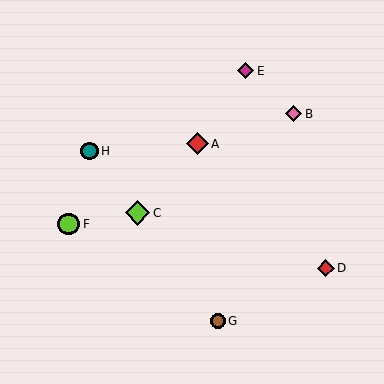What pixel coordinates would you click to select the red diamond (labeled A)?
Click at (197, 144) to select the red diamond A.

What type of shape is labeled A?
Shape A is a red diamond.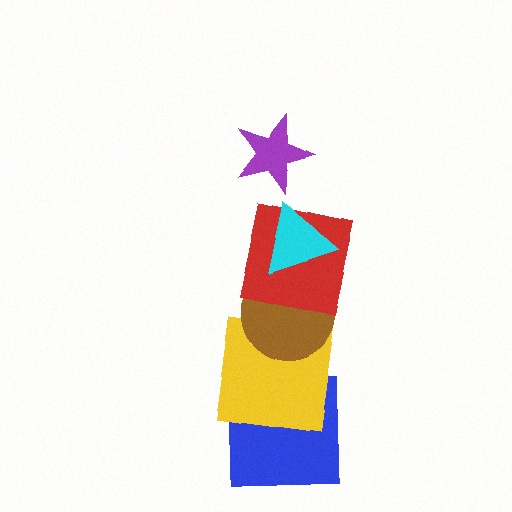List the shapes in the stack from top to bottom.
From top to bottom: the purple star, the cyan triangle, the red square, the brown circle, the yellow square, the blue square.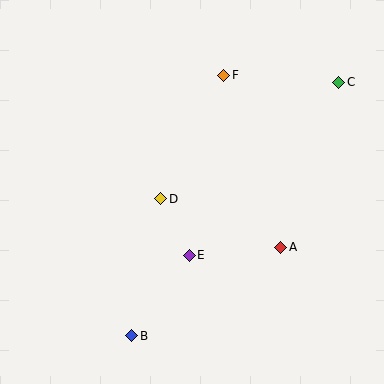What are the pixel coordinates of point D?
Point D is at (161, 199).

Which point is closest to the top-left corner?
Point F is closest to the top-left corner.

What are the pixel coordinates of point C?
Point C is at (339, 82).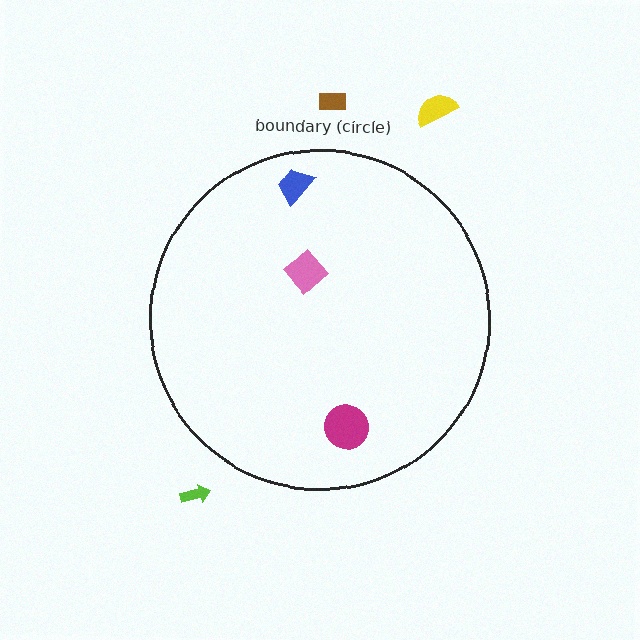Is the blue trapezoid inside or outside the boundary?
Inside.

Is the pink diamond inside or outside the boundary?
Inside.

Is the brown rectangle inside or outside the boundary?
Outside.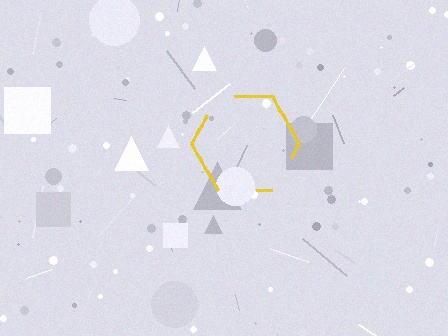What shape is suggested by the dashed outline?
The dashed outline suggests a hexagon.